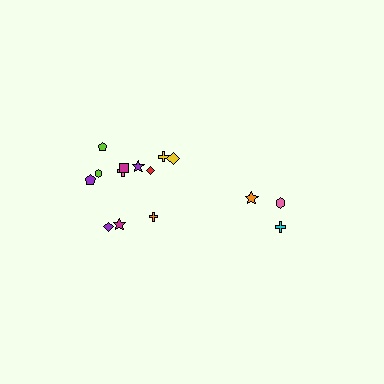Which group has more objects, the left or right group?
The left group.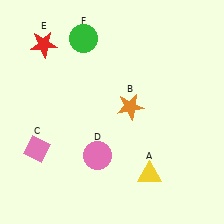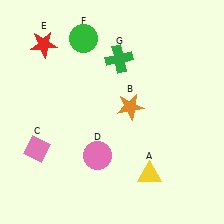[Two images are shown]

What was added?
A green cross (G) was added in Image 2.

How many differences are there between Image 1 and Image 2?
There is 1 difference between the two images.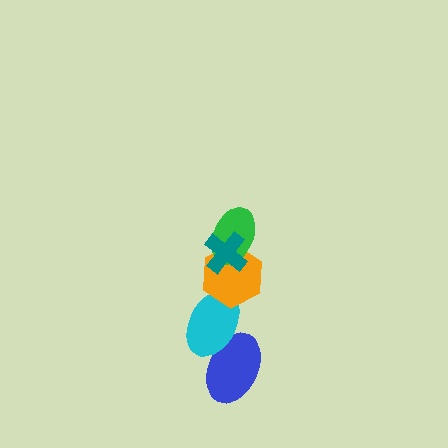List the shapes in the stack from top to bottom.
From top to bottom: the teal cross, the green ellipse, the orange hexagon, the cyan ellipse, the blue ellipse.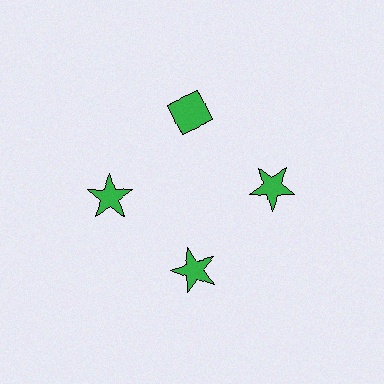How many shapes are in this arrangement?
There are 4 shapes arranged in a ring pattern.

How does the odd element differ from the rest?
It has a different shape: diamond instead of star.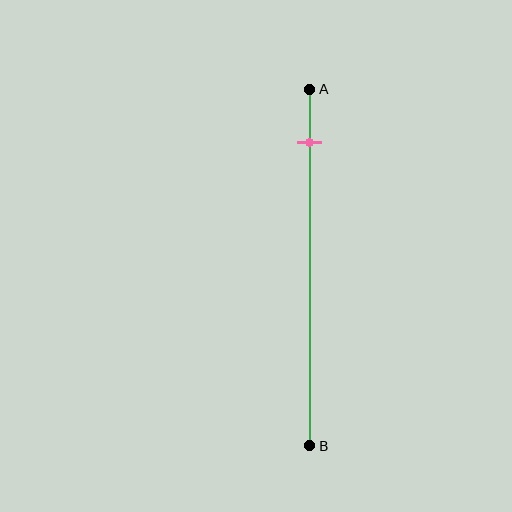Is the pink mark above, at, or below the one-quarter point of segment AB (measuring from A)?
The pink mark is above the one-quarter point of segment AB.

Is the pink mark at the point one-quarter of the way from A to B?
No, the mark is at about 15% from A, not at the 25% one-quarter point.